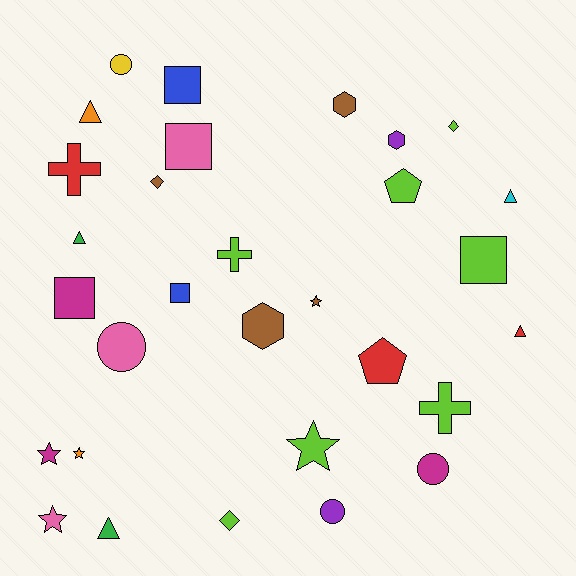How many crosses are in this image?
There are 3 crosses.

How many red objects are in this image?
There are 3 red objects.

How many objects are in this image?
There are 30 objects.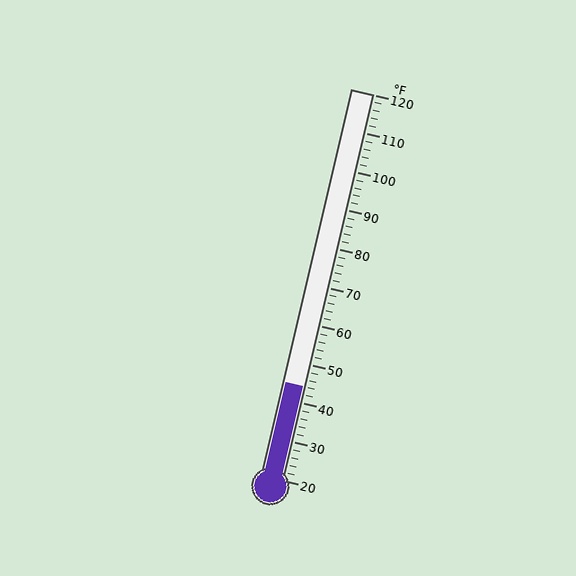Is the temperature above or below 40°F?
The temperature is above 40°F.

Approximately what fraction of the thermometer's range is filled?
The thermometer is filled to approximately 25% of its range.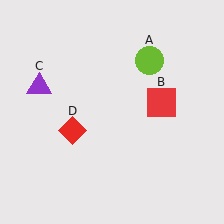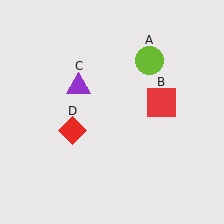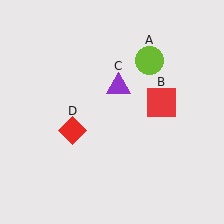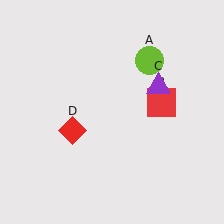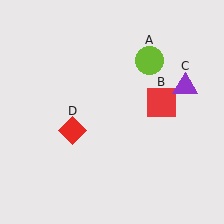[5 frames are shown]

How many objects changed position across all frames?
1 object changed position: purple triangle (object C).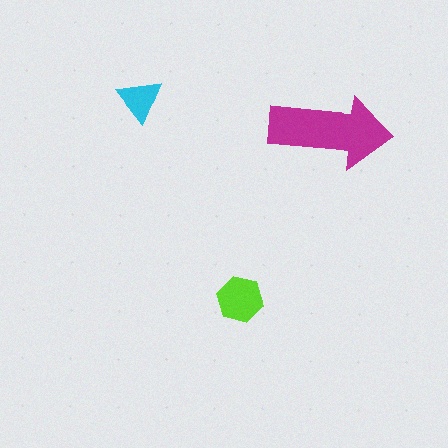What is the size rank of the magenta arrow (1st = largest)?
1st.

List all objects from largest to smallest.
The magenta arrow, the lime hexagon, the cyan triangle.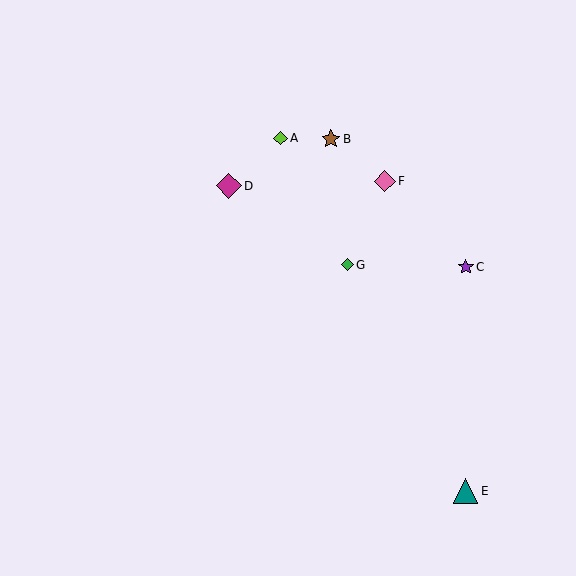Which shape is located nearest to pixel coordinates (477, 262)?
The purple star (labeled C) at (466, 267) is nearest to that location.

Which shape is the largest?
The magenta diamond (labeled D) is the largest.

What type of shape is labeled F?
Shape F is a pink diamond.